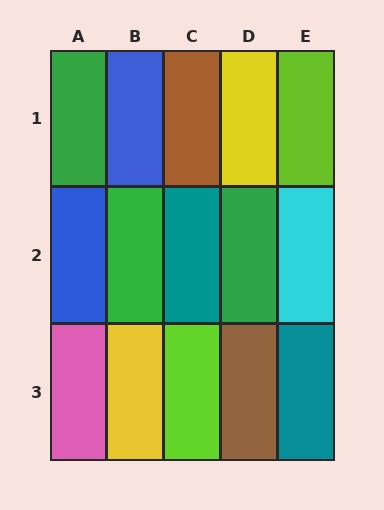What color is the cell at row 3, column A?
Pink.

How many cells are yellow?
2 cells are yellow.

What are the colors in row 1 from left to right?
Green, blue, brown, yellow, lime.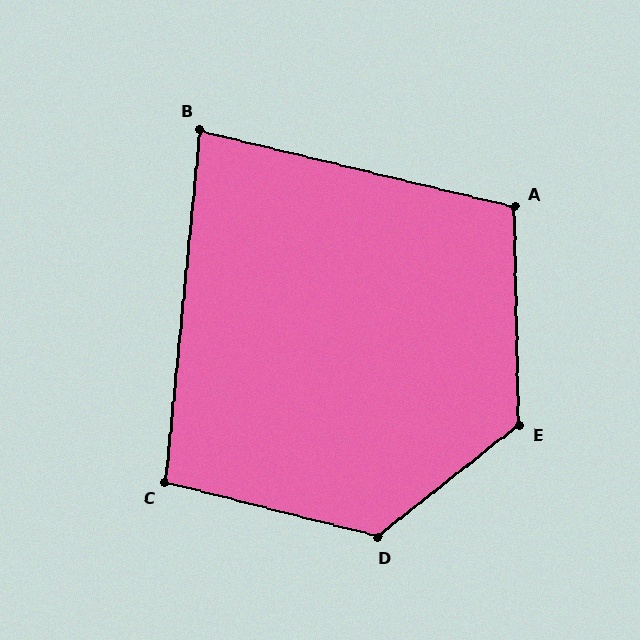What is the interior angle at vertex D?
Approximately 127 degrees (obtuse).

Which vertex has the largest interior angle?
E, at approximately 127 degrees.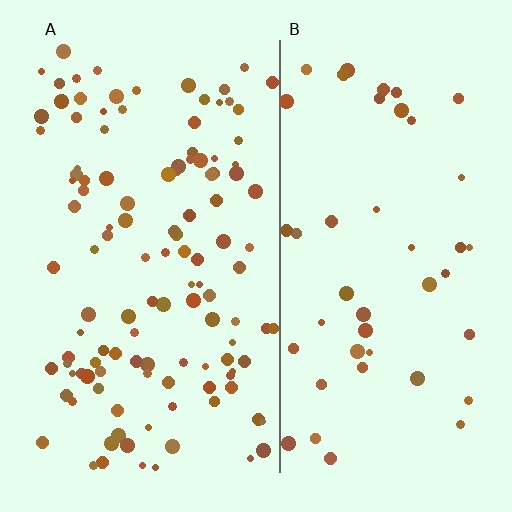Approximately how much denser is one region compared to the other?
Approximately 2.6× — region A over region B.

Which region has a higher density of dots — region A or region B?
A (the left).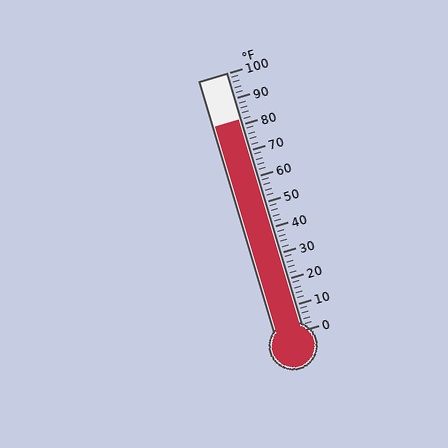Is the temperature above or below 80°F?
The temperature is above 80°F.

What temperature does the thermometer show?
The thermometer shows approximately 82°F.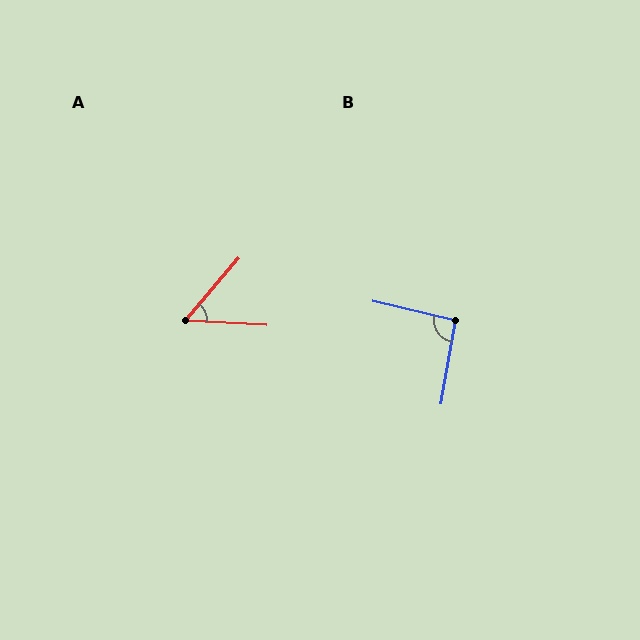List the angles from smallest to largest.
A (53°), B (94°).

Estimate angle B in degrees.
Approximately 94 degrees.